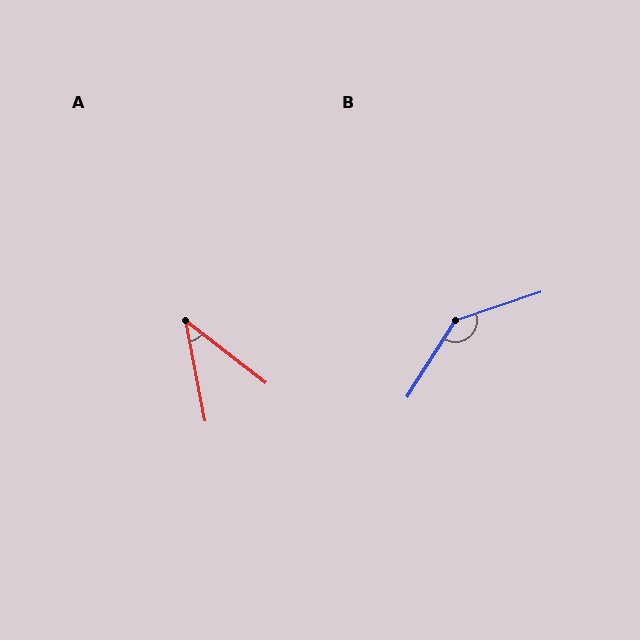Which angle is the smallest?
A, at approximately 41 degrees.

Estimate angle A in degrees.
Approximately 41 degrees.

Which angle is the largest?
B, at approximately 141 degrees.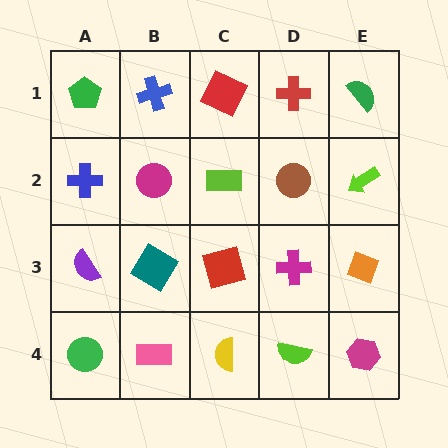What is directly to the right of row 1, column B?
A red square.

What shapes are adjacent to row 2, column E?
A green semicircle (row 1, column E), an orange diamond (row 3, column E), a brown circle (row 2, column D).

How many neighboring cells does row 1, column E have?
2.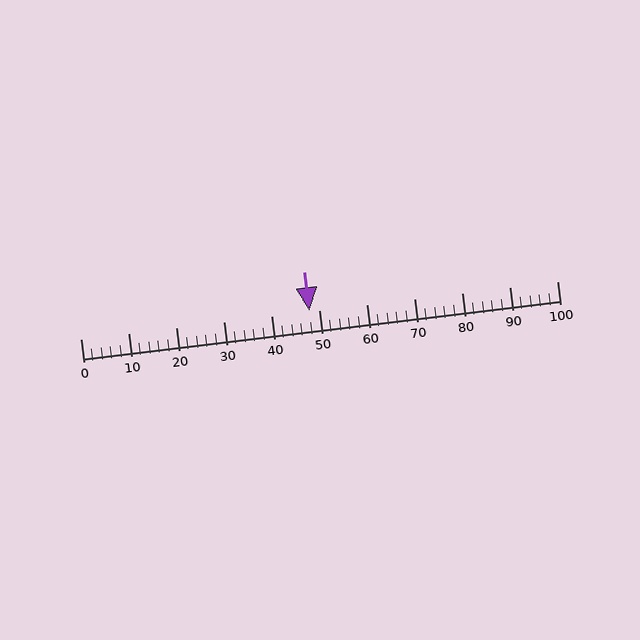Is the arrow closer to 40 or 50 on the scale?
The arrow is closer to 50.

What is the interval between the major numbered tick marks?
The major tick marks are spaced 10 units apart.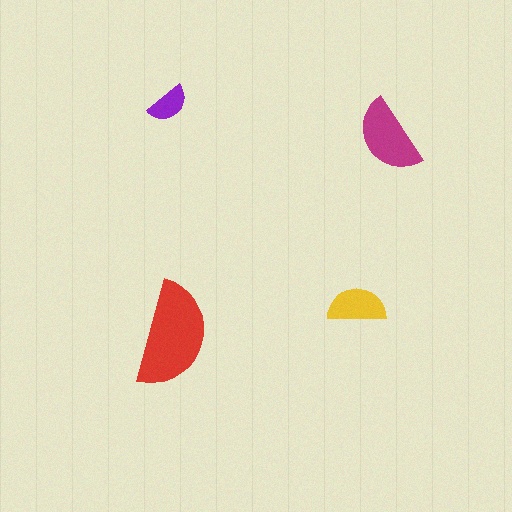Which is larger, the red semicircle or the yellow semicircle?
The red one.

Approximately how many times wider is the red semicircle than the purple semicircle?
About 2.5 times wider.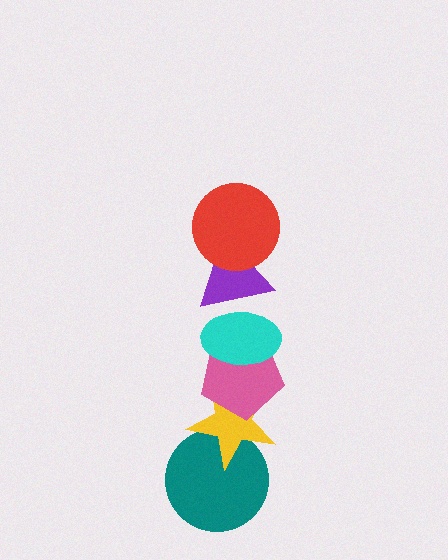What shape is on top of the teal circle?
The yellow star is on top of the teal circle.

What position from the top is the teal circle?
The teal circle is 6th from the top.